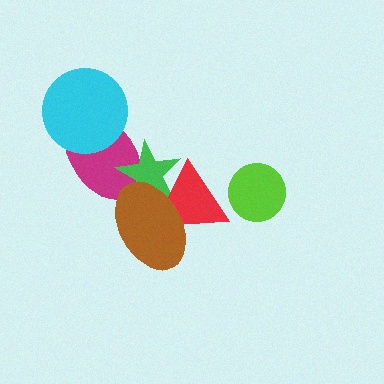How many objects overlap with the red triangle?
2 objects overlap with the red triangle.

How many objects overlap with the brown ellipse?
3 objects overlap with the brown ellipse.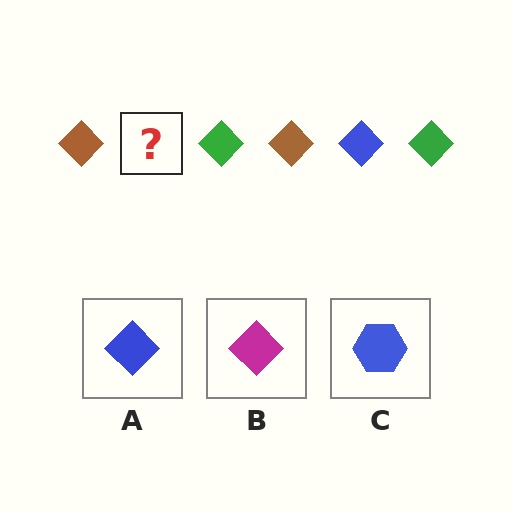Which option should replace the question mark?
Option A.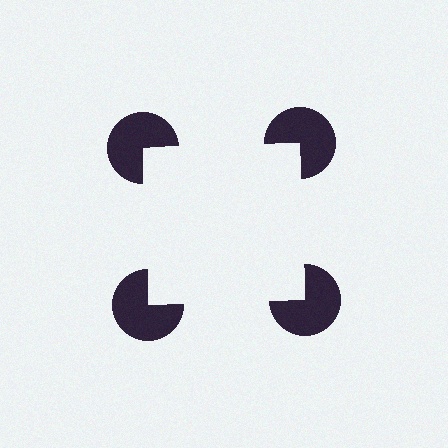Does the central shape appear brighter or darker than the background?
It typically appears slightly brighter than the background, even though no actual brightness change is drawn.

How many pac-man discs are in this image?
There are 4 — one at each vertex of the illusory square.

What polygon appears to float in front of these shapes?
An illusory square — its edges are inferred from the aligned wedge cuts in the pac-man discs, not physically drawn.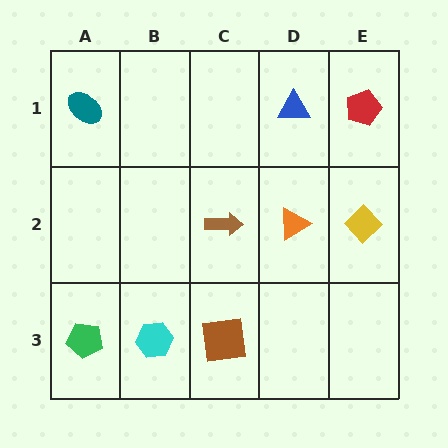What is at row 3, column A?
A green pentagon.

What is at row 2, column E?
A yellow diamond.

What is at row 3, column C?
A brown square.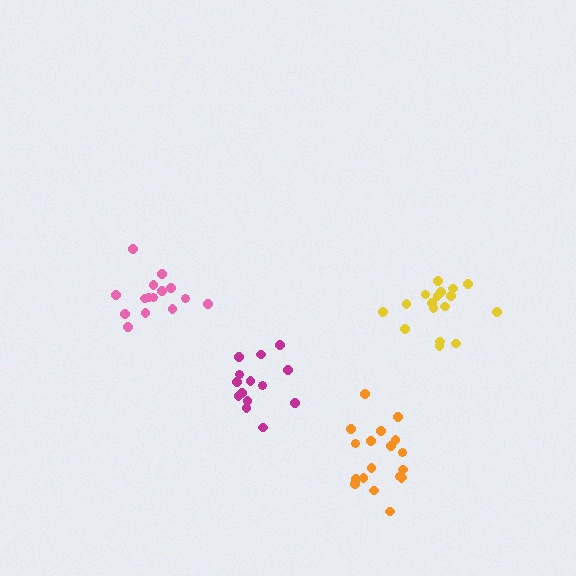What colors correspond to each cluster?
The clusters are colored: magenta, yellow, pink, orange.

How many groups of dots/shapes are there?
There are 4 groups.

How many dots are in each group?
Group 1: 14 dots, Group 2: 17 dots, Group 3: 15 dots, Group 4: 19 dots (65 total).